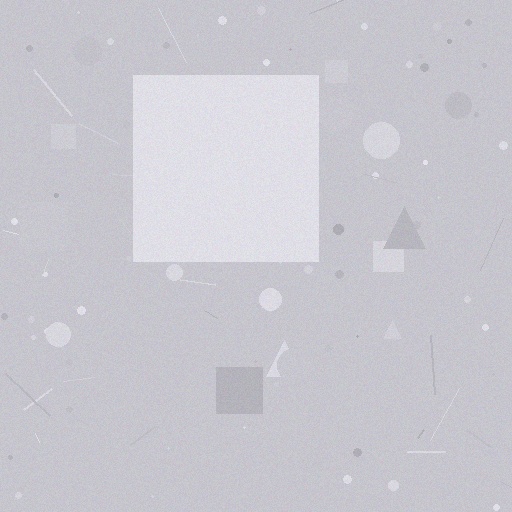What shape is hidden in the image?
A square is hidden in the image.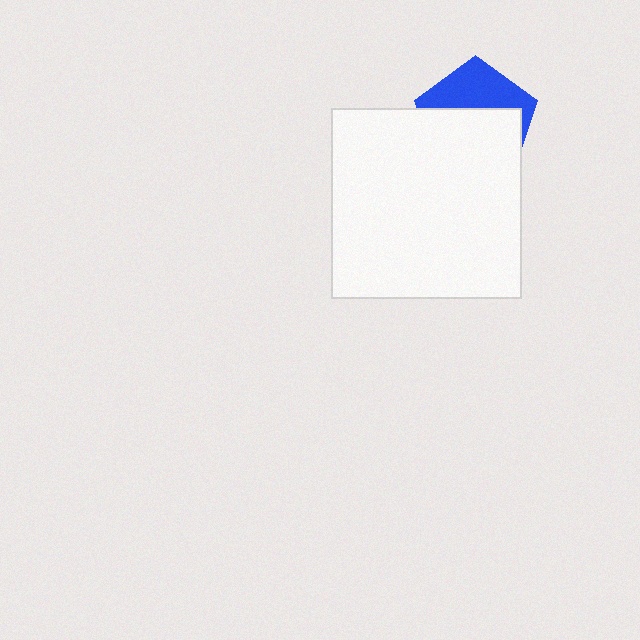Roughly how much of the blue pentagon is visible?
A small part of it is visible (roughly 39%).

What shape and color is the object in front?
The object in front is a white square.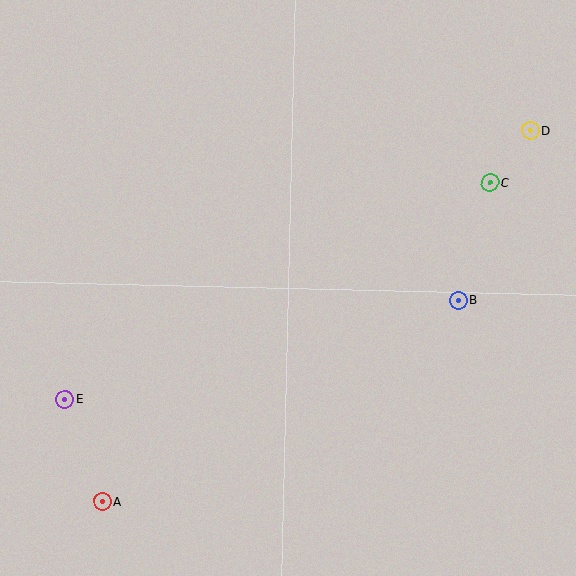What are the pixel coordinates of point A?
Point A is at (102, 501).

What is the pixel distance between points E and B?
The distance between E and B is 405 pixels.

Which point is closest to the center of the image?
Point B at (458, 300) is closest to the center.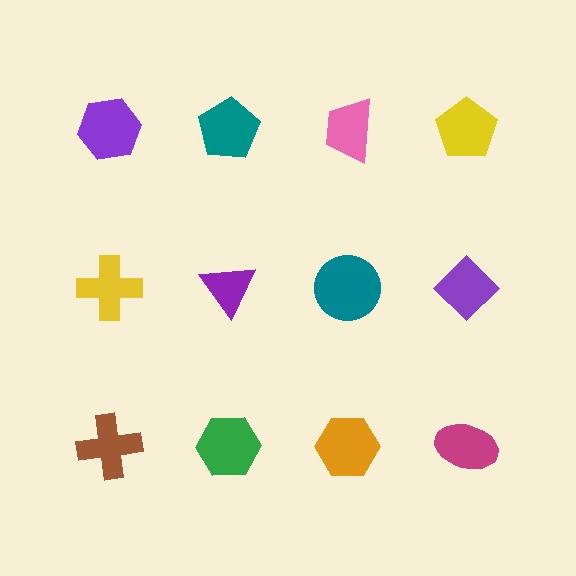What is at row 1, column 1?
A purple hexagon.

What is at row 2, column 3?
A teal circle.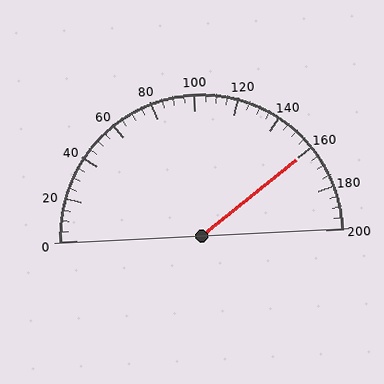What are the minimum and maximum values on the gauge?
The gauge ranges from 0 to 200.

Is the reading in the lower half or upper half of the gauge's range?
The reading is in the upper half of the range (0 to 200).